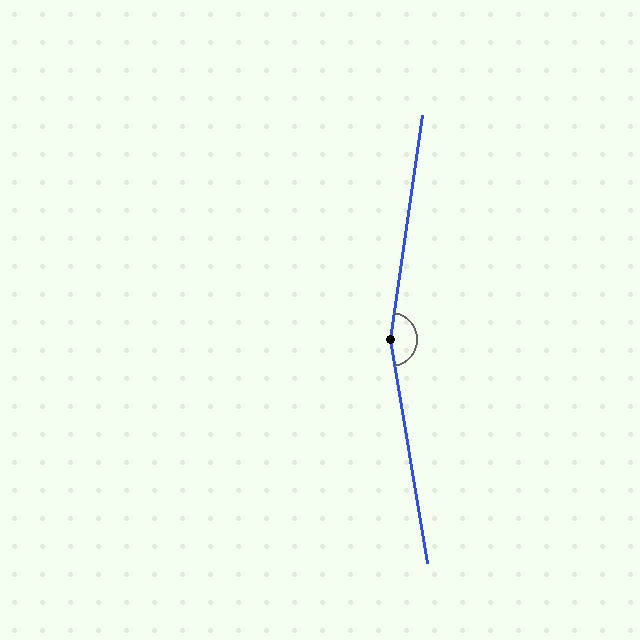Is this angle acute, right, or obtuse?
It is obtuse.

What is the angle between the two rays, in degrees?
Approximately 163 degrees.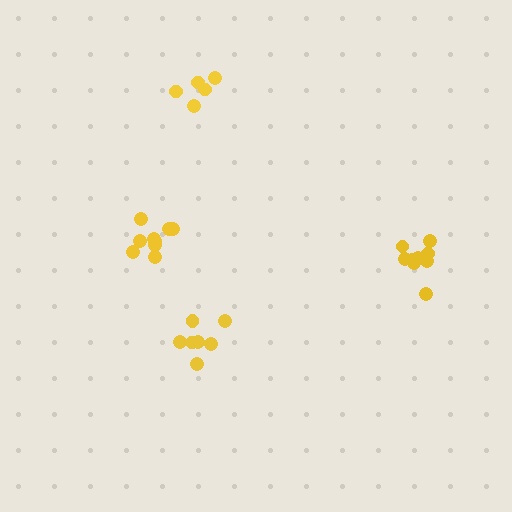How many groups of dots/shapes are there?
There are 4 groups.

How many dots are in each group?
Group 1: 9 dots, Group 2: 9 dots, Group 3: 5 dots, Group 4: 7 dots (30 total).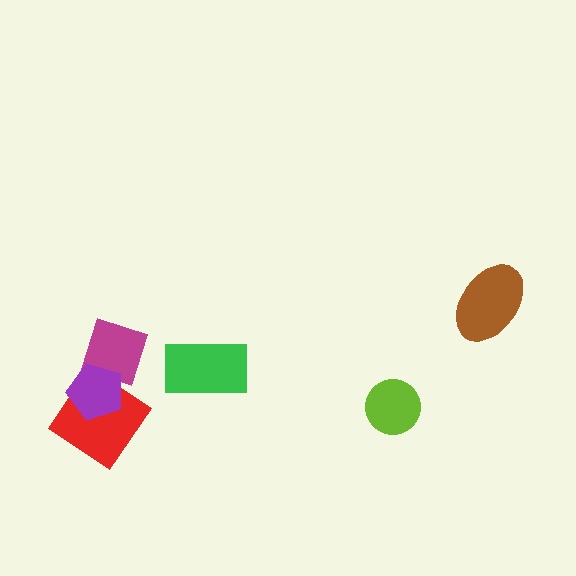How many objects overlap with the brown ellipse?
0 objects overlap with the brown ellipse.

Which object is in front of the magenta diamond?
The purple pentagon is in front of the magenta diamond.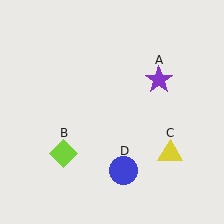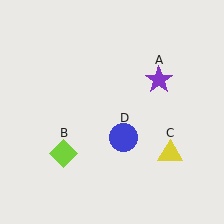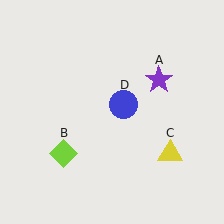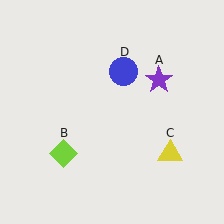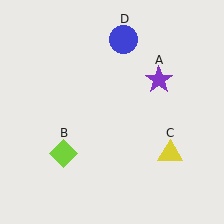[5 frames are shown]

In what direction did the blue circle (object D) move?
The blue circle (object D) moved up.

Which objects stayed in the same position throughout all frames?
Purple star (object A) and lime diamond (object B) and yellow triangle (object C) remained stationary.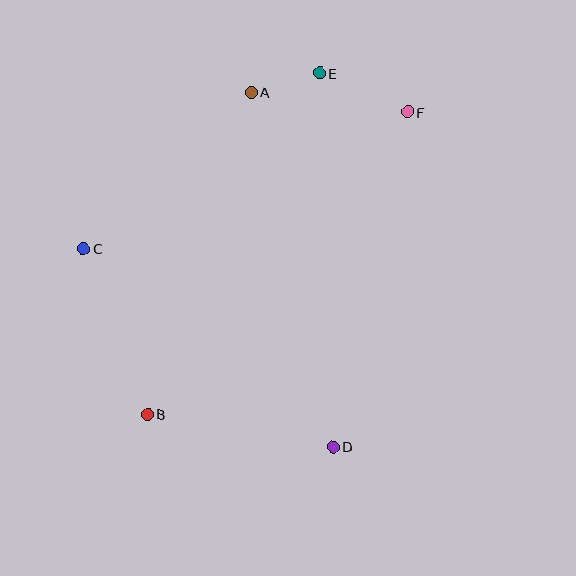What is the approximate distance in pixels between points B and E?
The distance between B and E is approximately 382 pixels.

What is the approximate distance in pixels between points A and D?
The distance between A and D is approximately 364 pixels.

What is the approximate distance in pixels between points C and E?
The distance between C and E is approximately 294 pixels.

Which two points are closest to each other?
Points A and E are closest to each other.